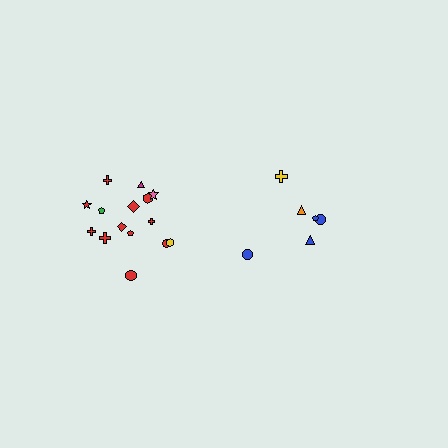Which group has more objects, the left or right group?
The left group.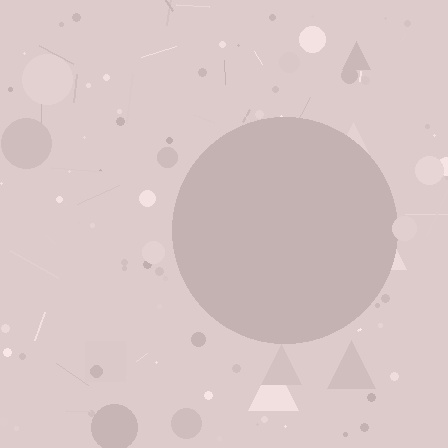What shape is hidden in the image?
A circle is hidden in the image.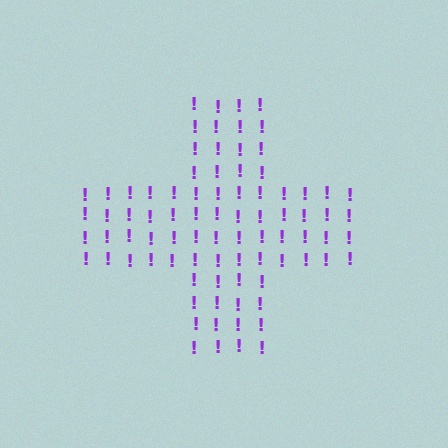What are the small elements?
The small elements are exclamation marks.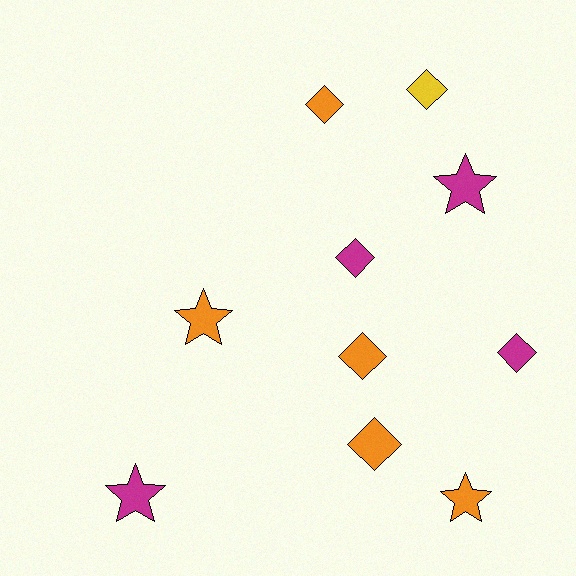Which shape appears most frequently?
Diamond, with 6 objects.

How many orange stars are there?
There are 2 orange stars.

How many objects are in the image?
There are 10 objects.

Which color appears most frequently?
Orange, with 5 objects.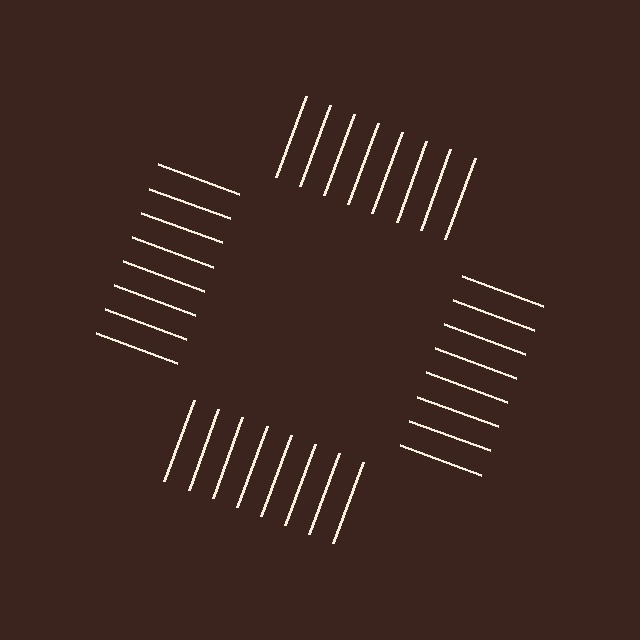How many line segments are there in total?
32 — 8 along each of the 4 edges.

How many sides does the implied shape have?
4 sides — the line-ends trace a square.